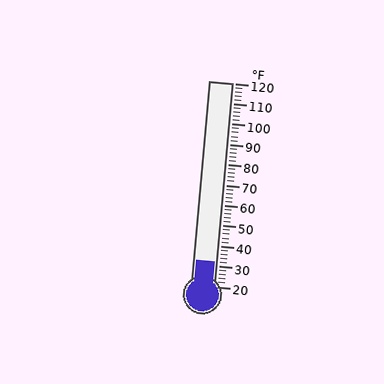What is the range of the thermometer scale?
The thermometer scale ranges from 20°F to 120°F.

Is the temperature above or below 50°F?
The temperature is below 50°F.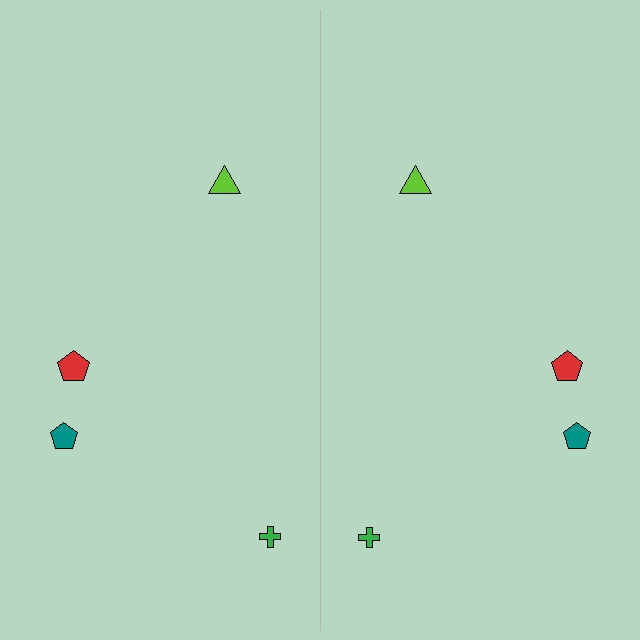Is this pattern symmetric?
Yes, this pattern has bilateral (reflection) symmetry.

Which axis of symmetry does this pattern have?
The pattern has a vertical axis of symmetry running through the center of the image.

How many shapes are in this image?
There are 8 shapes in this image.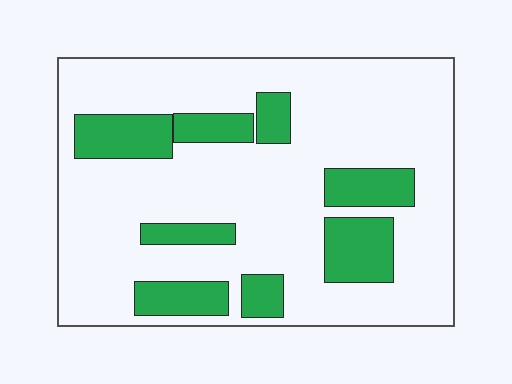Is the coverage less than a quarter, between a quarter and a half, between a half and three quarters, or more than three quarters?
Less than a quarter.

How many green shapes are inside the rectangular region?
8.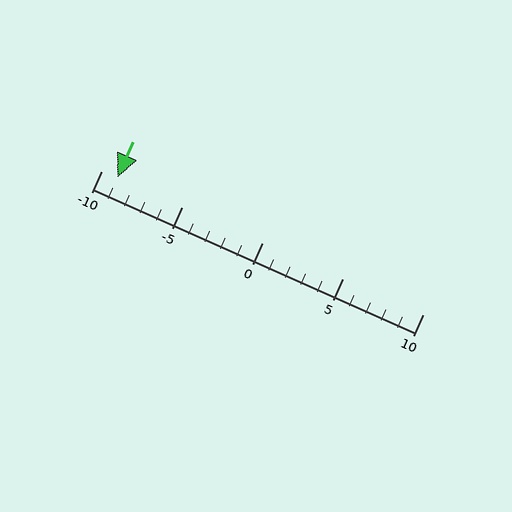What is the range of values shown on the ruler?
The ruler shows values from -10 to 10.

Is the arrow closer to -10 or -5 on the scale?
The arrow is closer to -10.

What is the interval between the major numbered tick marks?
The major tick marks are spaced 5 units apart.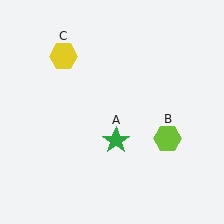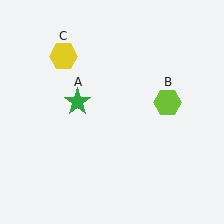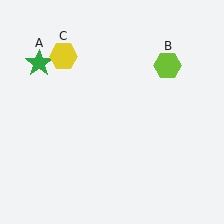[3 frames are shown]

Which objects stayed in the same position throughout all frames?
Yellow hexagon (object C) remained stationary.